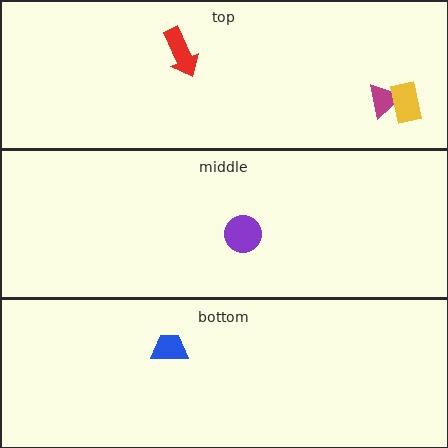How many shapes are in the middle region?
1.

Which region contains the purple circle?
The middle region.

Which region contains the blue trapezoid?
The bottom region.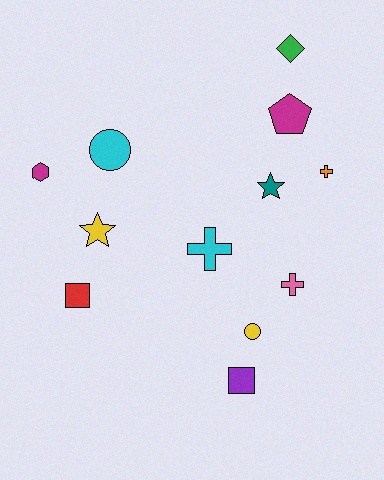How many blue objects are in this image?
There are no blue objects.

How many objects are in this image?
There are 12 objects.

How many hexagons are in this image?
There is 1 hexagon.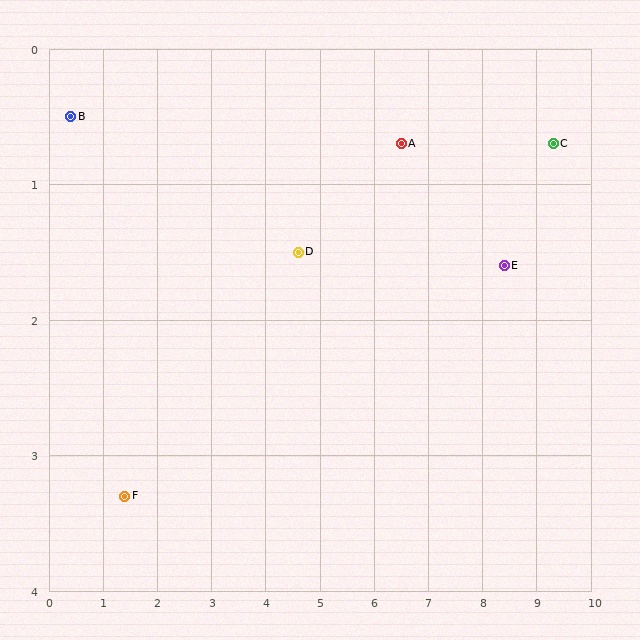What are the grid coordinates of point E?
Point E is at approximately (8.4, 1.6).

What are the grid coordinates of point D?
Point D is at approximately (4.6, 1.5).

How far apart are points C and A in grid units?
Points C and A are about 2.8 grid units apart.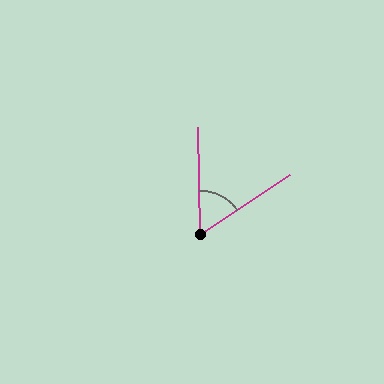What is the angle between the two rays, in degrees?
Approximately 57 degrees.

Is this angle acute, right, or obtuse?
It is acute.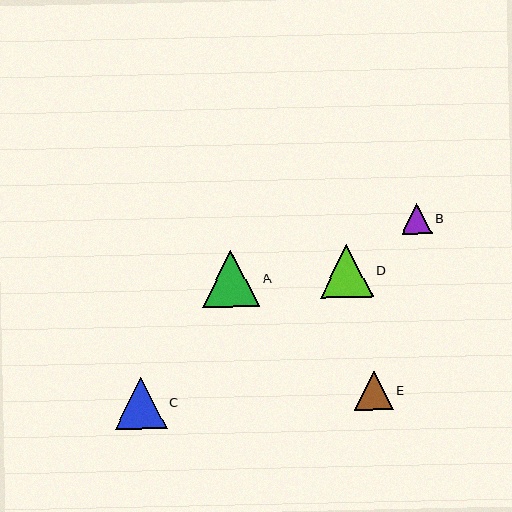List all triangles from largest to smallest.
From largest to smallest: A, D, C, E, B.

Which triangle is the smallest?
Triangle B is the smallest with a size of approximately 31 pixels.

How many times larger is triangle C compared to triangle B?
Triangle C is approximately 1.7 times the size of triangle B.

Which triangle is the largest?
Triangle A is the largest with a size of approximately 57 pixels.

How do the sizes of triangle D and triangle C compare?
Triangle D and triangle C are approximately the same size.